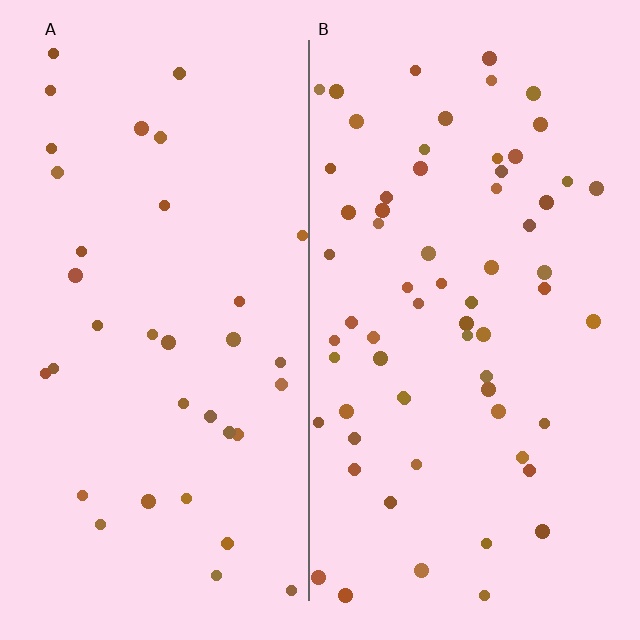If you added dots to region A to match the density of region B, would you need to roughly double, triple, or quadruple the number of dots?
Approximately double.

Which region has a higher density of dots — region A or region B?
B (the right).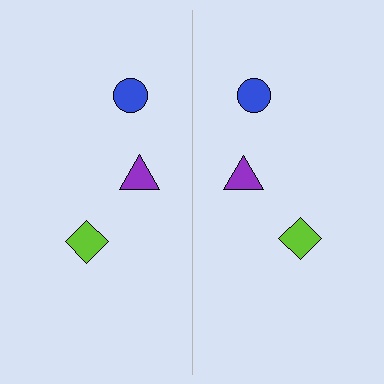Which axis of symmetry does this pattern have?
The pattern has a vertical axis of symmetry running through the center of the image.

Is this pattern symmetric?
Yes, this pattern has bilateral (reflection) symmetry.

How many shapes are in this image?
There are 6 shapes in this image.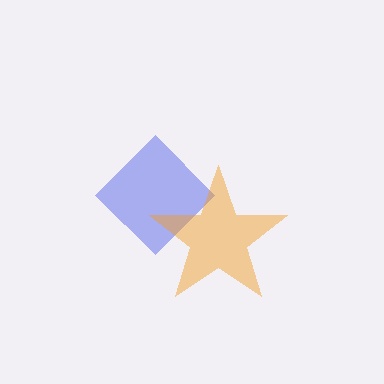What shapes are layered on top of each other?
The layered shapes are: a blue diamond, an orange star.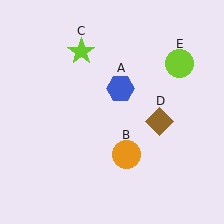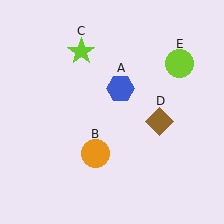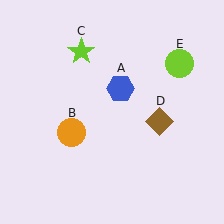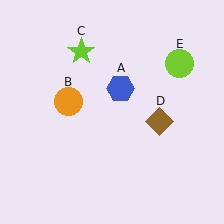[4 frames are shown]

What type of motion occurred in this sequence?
The orange circle (object B) rotated clockwise around the center of the scene.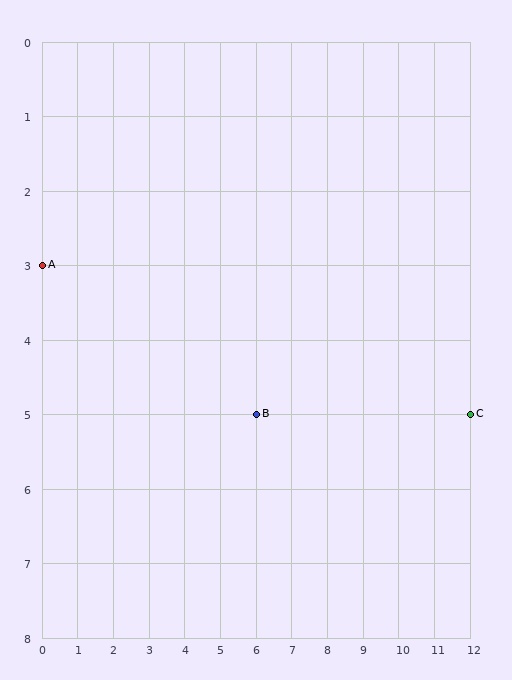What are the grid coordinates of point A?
Point A is at grid coordinates (0, 3).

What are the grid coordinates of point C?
Point C is at grid coordinates (12, 5).